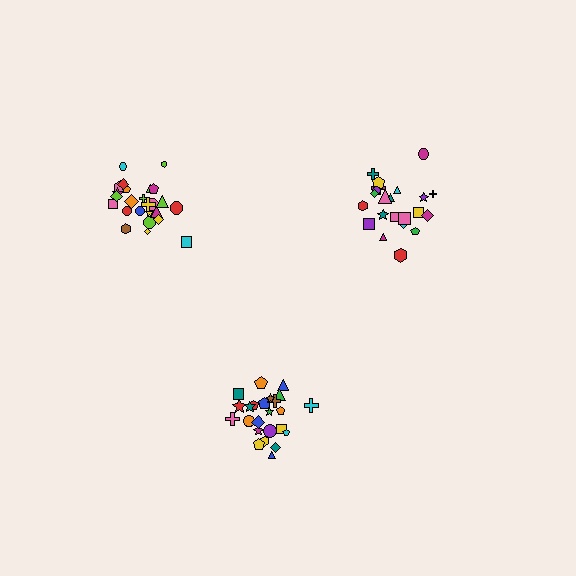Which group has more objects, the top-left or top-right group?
The top-left group.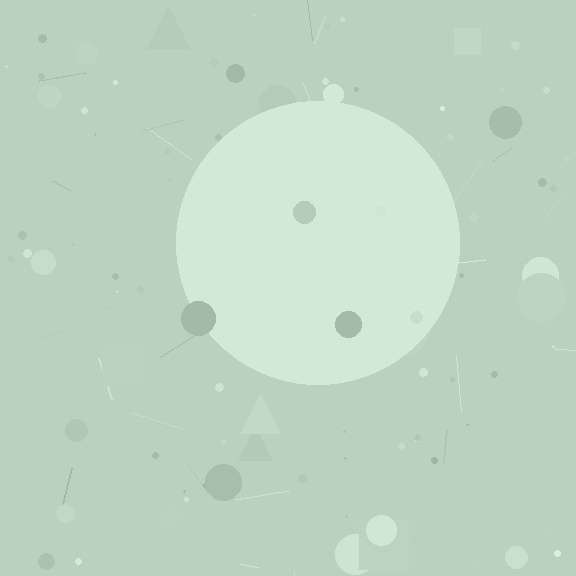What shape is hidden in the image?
A circle is hidden in the image.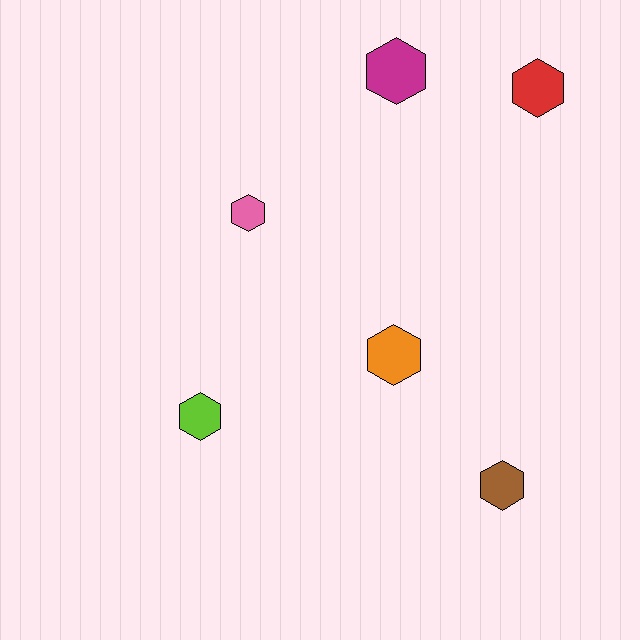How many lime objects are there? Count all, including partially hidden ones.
There is 1 lime object.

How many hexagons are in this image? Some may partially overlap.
There are 6 hexagons.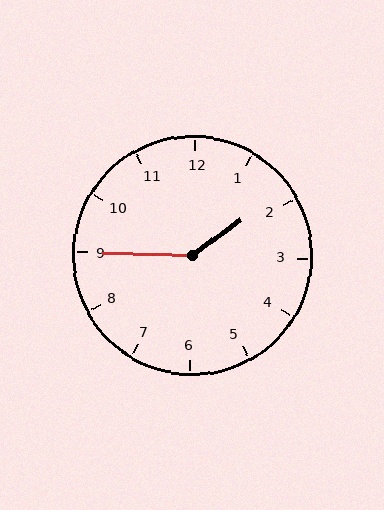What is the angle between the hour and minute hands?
Approximately 142 degrees.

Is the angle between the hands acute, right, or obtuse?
It is obtuse.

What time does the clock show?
1:45.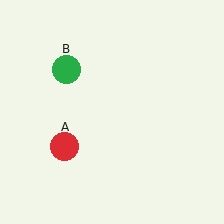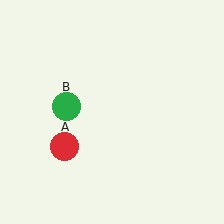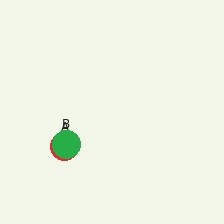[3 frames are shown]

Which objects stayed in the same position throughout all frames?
Red circle (object A) remained stationary.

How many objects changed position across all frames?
1 object changed position: green circle (object B).